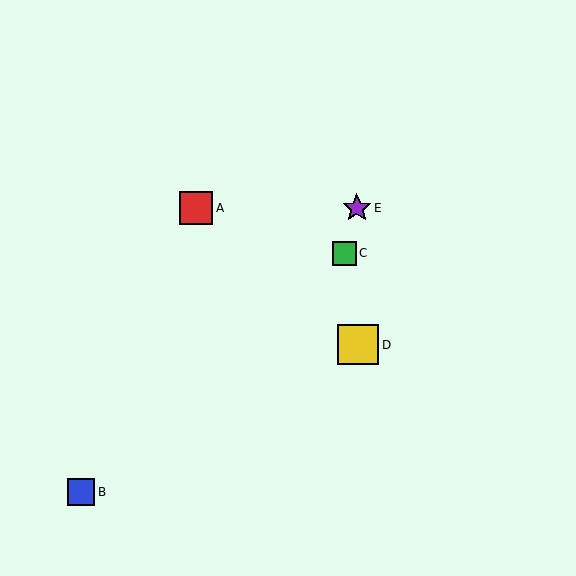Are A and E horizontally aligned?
Yes, both are at y≈208.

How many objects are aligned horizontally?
2 objects (A, E) are aligned horizontally.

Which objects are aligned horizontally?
Objects A, E are aligned horizontally.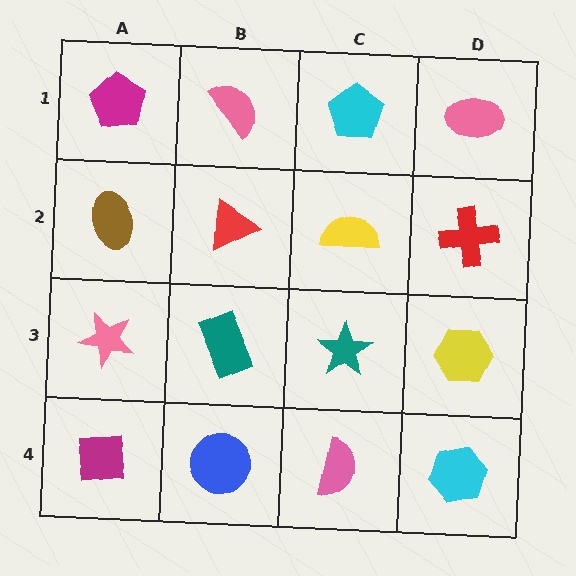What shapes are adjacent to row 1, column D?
A red cross (row 2, column D), a cyan pentagon (row 1, column C).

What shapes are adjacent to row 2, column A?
A magenta pentagon (row 1, column A), a pink star (row 3, column A), a red triangle (row 2, column B).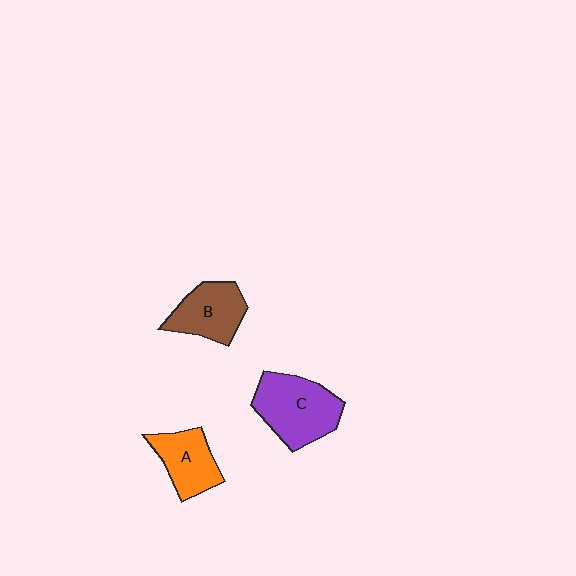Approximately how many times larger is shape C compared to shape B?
Approximately 1.3 times.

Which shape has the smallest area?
Shape A (orange).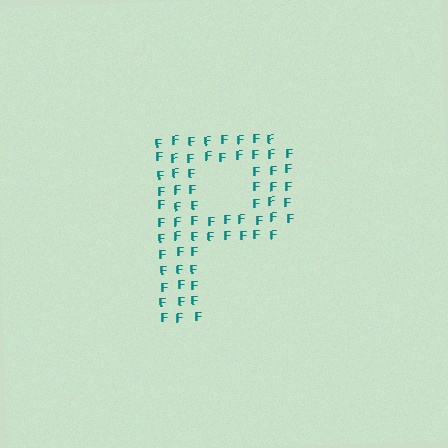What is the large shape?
The large shape is the letter P.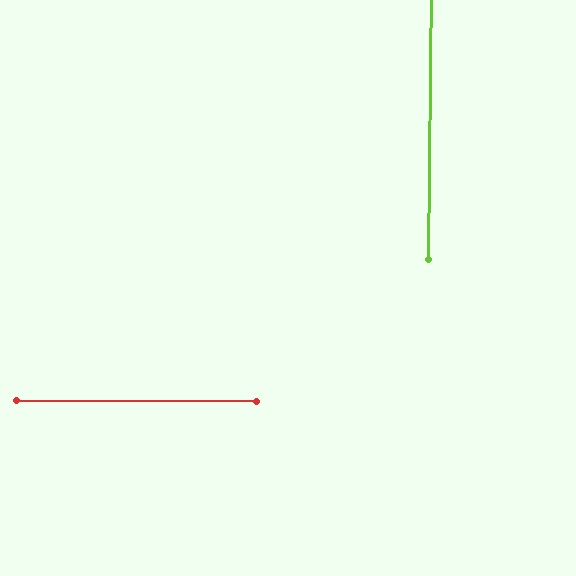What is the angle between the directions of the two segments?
Approximately 90 degrees.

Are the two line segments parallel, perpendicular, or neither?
Perpendicular — they meet at approximately 90°.